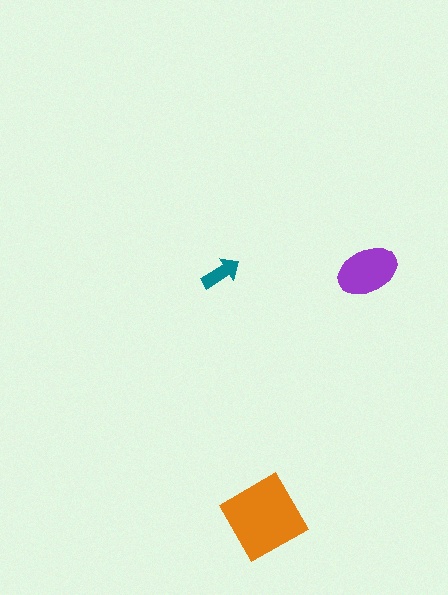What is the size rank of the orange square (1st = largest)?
1st.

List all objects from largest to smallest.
The orange square, the purple ellipse, the teal arrow.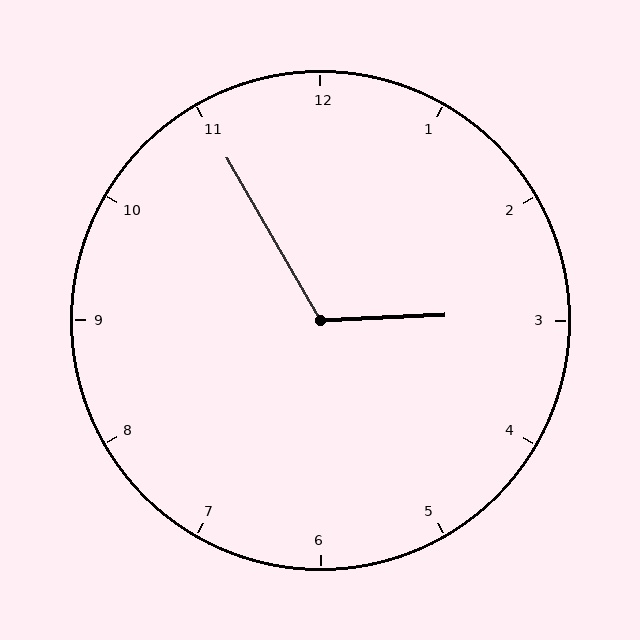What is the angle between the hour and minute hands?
Approximately 118 degrees.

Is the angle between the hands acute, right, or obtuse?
It is obtuse.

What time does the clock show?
2:55.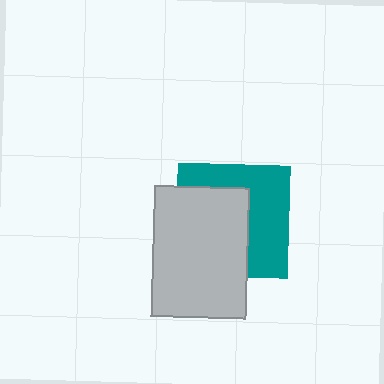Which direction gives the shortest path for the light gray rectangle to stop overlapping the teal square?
Moving left gives the shortest separation.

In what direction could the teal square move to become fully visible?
The teal square could move right. That would shift it out from behind the light gray rectangle entirely.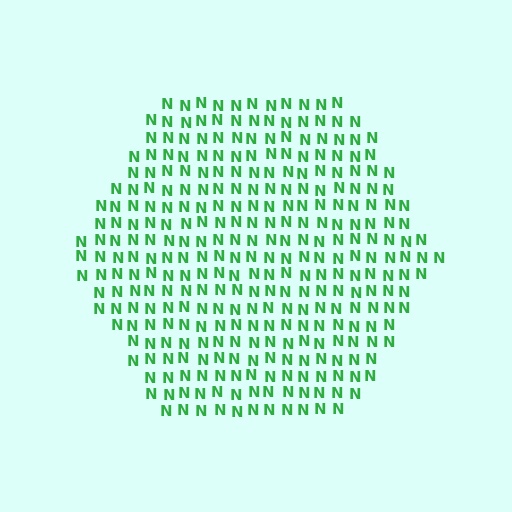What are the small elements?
The small elements are letter N's.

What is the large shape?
The large shape is a hexagon.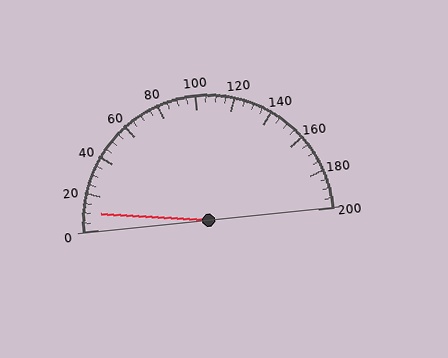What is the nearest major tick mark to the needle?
The nearest major tick mark is 0.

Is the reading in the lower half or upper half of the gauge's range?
The reading is in the lower half of the range (0 to 200).